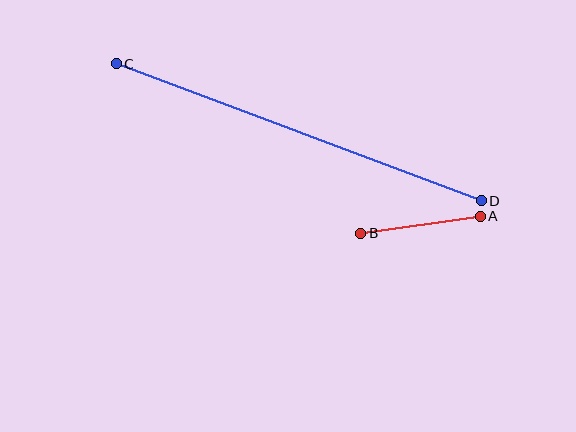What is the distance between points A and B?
The distance is approximately 121 pixels.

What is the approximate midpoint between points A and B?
The midpoint is at approximately (421, 225) pixels.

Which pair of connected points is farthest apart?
Points C and D are farthest apart.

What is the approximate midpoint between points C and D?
The midpoint is at approximately (299, 132) pixels.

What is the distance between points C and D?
The distance is approximately 390 pixels.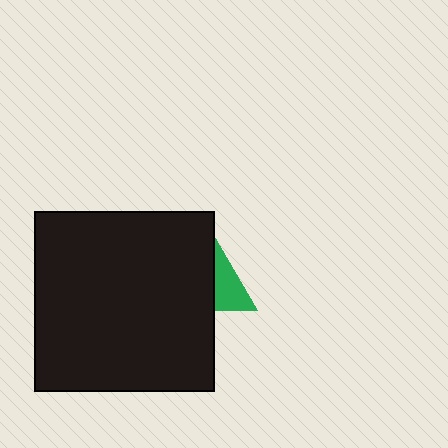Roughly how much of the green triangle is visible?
A small part of it is visible (roughly 33%).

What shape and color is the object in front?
The object in front is a black square.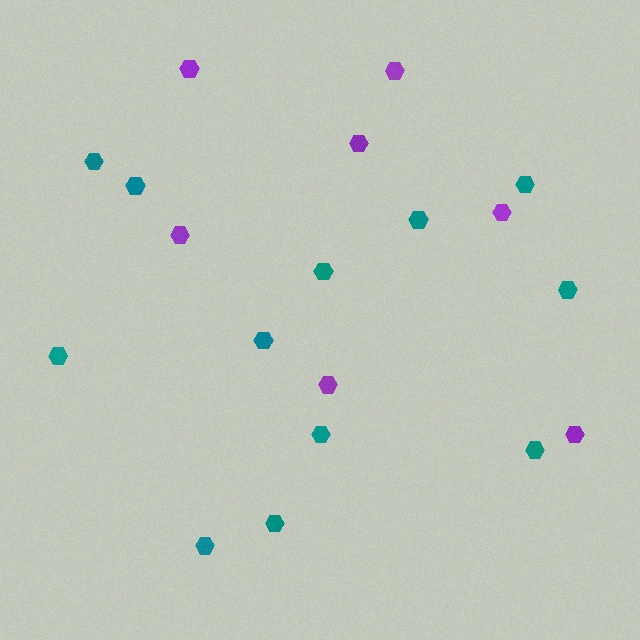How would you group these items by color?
There are 2 groups: one group of purple hexagons (7) and one group of teal hexagons (12).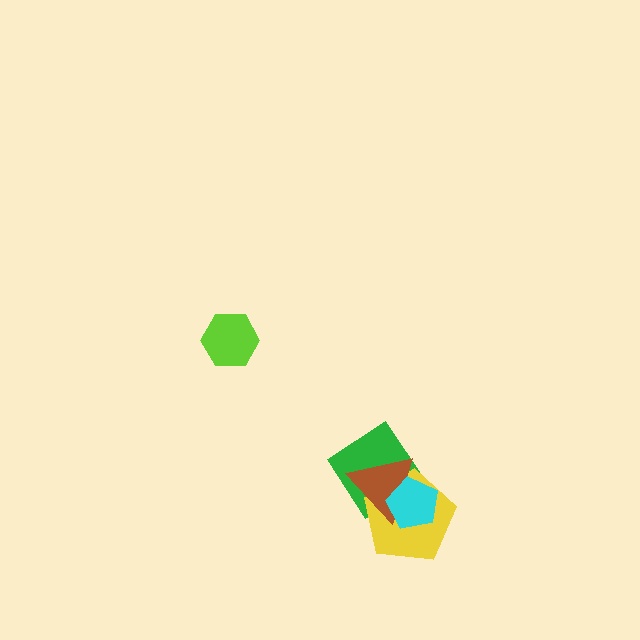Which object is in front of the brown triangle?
The cyan pentagon is in front of the brown triangle.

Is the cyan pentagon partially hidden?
No, no other shape covers it.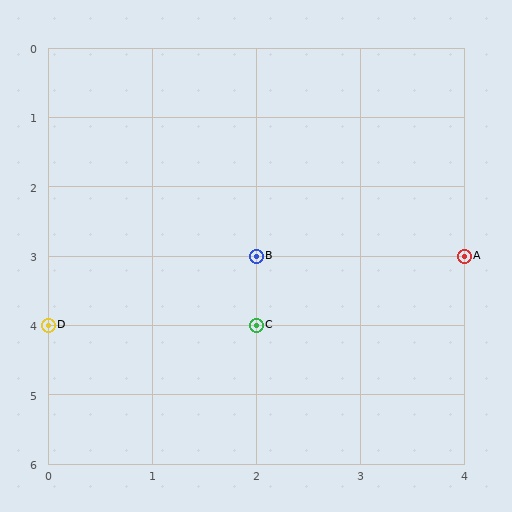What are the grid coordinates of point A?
Point A is at grid coordinates (4, 3).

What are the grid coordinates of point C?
Point C is at grid coordinates (2, 4).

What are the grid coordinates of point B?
Point B is at grid coordinates (2, 3).